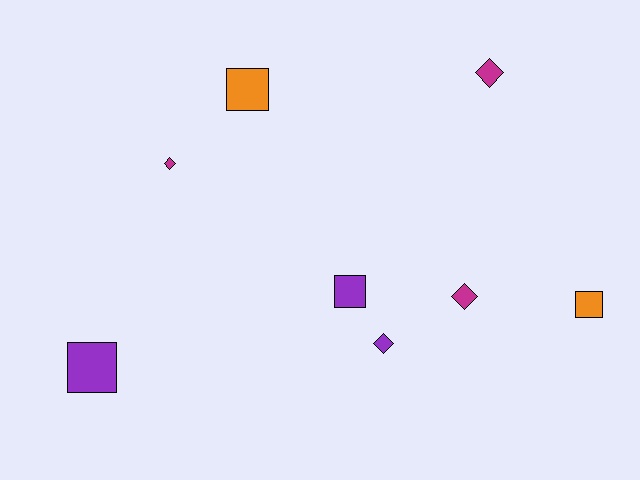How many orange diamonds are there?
There are no orange diamonds.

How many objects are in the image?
There are 8 objects.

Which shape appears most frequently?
Diamond, with 4 objects.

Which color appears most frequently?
Purple, with 3 objects.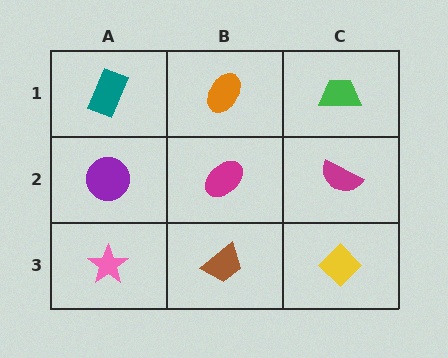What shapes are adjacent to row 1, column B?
A magenta ellipse (row 2, column B), a teal rectangle (row 1, column A), a green trapezoid (row 1, column C).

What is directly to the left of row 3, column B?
A pink star.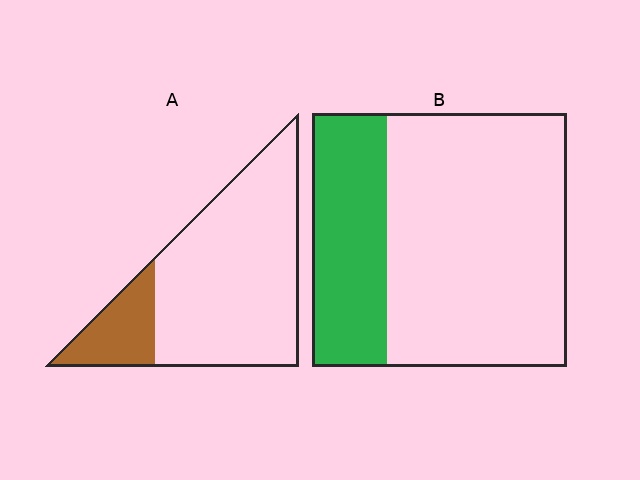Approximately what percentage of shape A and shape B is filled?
A is approximately 20% and B is approximately 30%.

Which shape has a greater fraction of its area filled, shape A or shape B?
Shape B.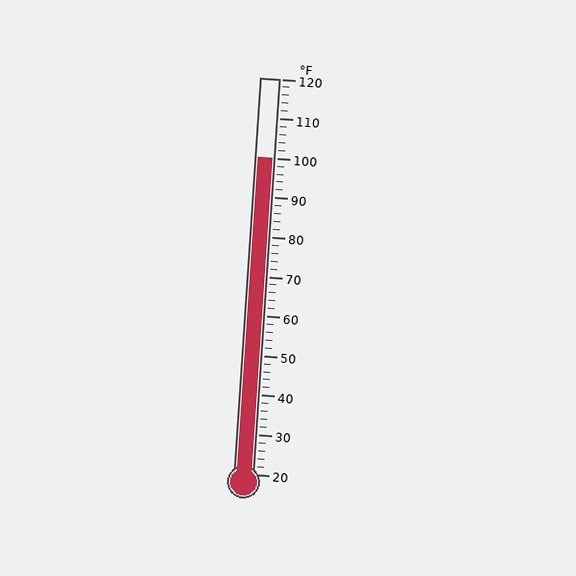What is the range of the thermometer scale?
The thermometer scale ranges from 20°F to 120°F.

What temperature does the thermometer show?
The thermometer shows approximately 100°F.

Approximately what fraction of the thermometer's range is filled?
The thermometer is filled to approximately 80% of its range.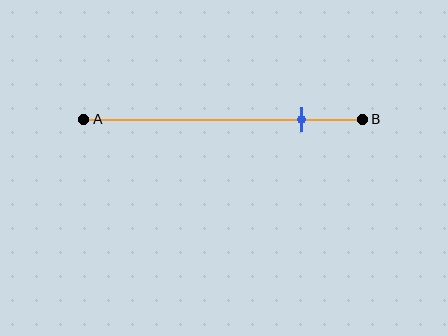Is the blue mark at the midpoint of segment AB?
No, the mark is at about 80% from A, not at the 50% midpoint.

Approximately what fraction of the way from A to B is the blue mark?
The blue mark is approximately 80% of the way from A to B.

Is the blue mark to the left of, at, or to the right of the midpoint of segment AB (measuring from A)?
The blue mark is to the right of the midpoint of segment AB.